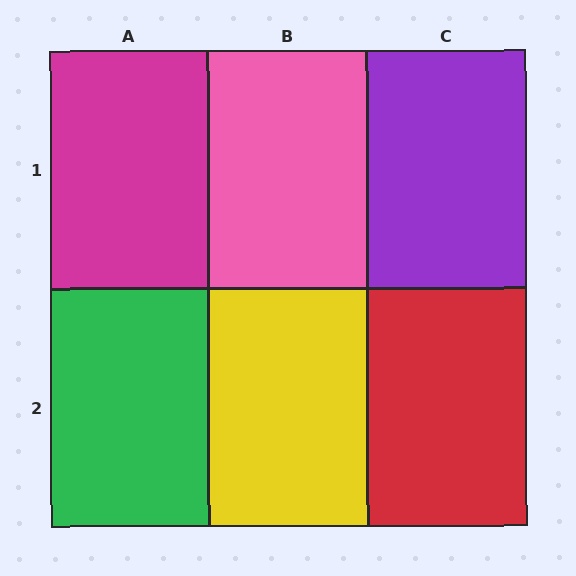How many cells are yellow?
1 cell is yellow.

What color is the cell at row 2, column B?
Yellow.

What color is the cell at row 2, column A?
Green.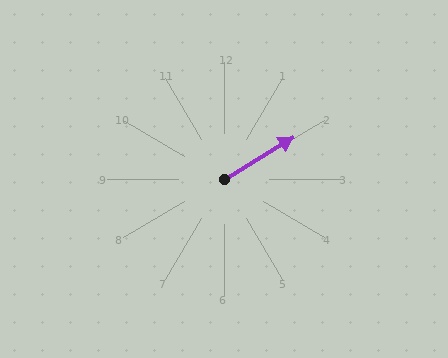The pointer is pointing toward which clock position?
Roughly 2 o'clock.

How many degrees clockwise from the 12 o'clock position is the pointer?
Approximately 59 degrees.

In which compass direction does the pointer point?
Northeast.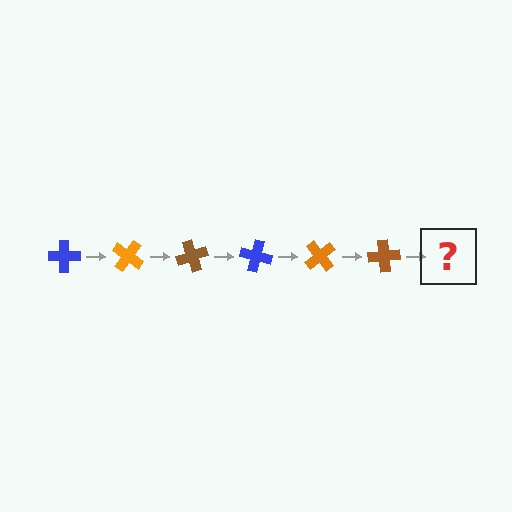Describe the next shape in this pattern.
It should be a blue cross, rotated 210 degrees from the start.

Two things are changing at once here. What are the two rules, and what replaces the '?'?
The two rules are that it rotates 35 degrees each step and the color cycles through blue, orange, and brown. The '?' should be a blue cross, rotated 210 degrees from the start.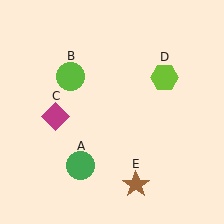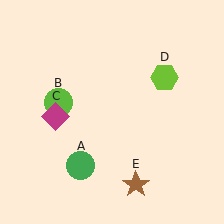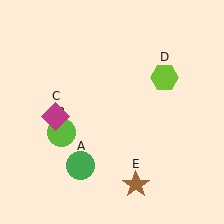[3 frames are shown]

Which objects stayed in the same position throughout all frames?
Green circle (object A) and magenta diamond (object C) and lime hexagon (object D) and brown star (object E) remained stationary.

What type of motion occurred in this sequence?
The lime circle (object B) rotated counterclockwise around the center of the scene.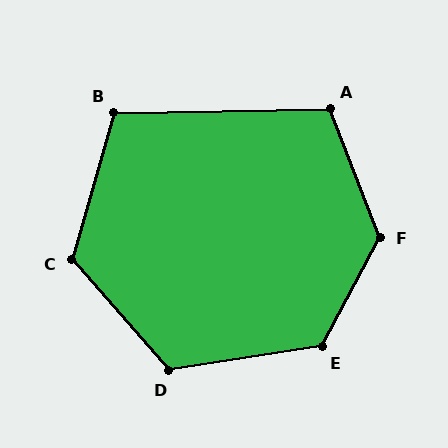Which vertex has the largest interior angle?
F, at approximately 131 degrees.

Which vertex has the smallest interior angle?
B, at approximately 107 degrees.